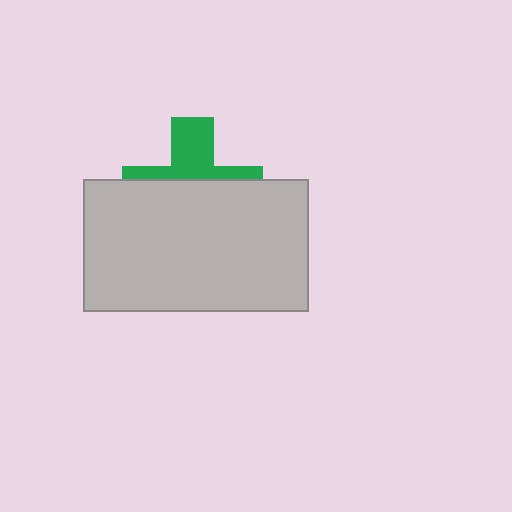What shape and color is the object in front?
The object in front is a light gray rectangle.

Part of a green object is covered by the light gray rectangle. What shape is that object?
It is a cross.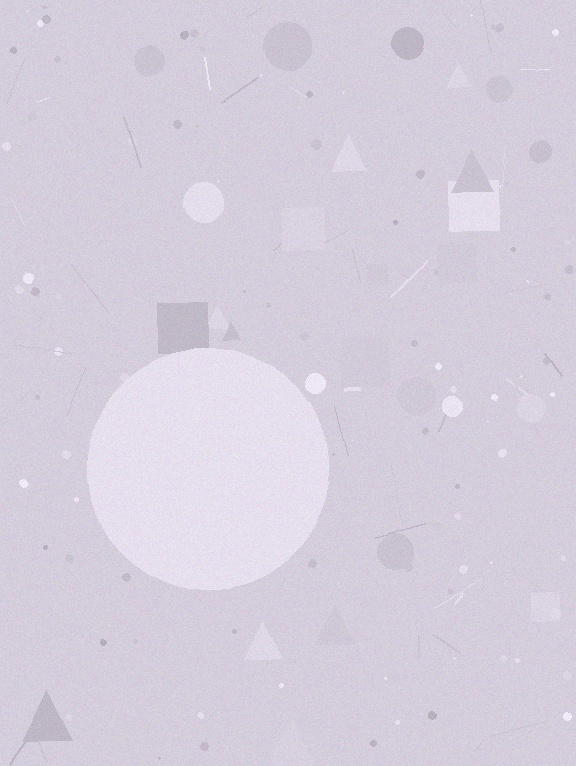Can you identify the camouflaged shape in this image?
The camouflaged shape is a circle.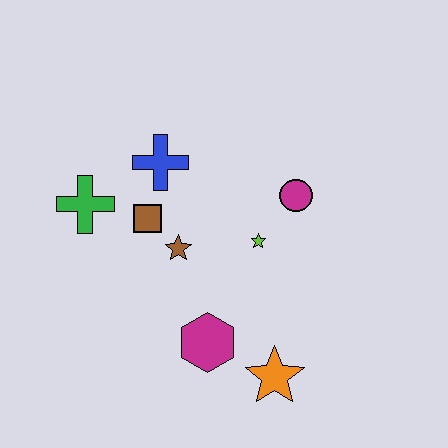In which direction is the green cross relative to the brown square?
The green cross is to the left of the brown square.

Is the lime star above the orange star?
Yes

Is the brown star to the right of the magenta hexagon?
No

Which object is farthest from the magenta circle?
The green cross is farthest from the magenta circle.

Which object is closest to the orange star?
The magenta hexagon is closest to the orange star.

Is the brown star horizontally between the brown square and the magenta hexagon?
Yes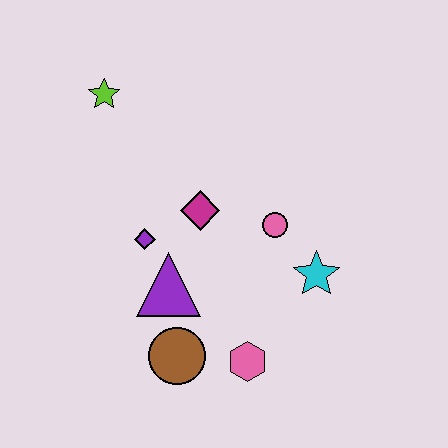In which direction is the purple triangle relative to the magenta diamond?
The purple triangle is below the magenta diamond.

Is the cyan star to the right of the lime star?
Yes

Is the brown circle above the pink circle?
No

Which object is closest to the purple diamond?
The purple triangle is closest to the purple diamond.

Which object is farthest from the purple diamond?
The cyan star is farthest from the purple diamond.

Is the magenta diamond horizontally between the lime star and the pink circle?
Yes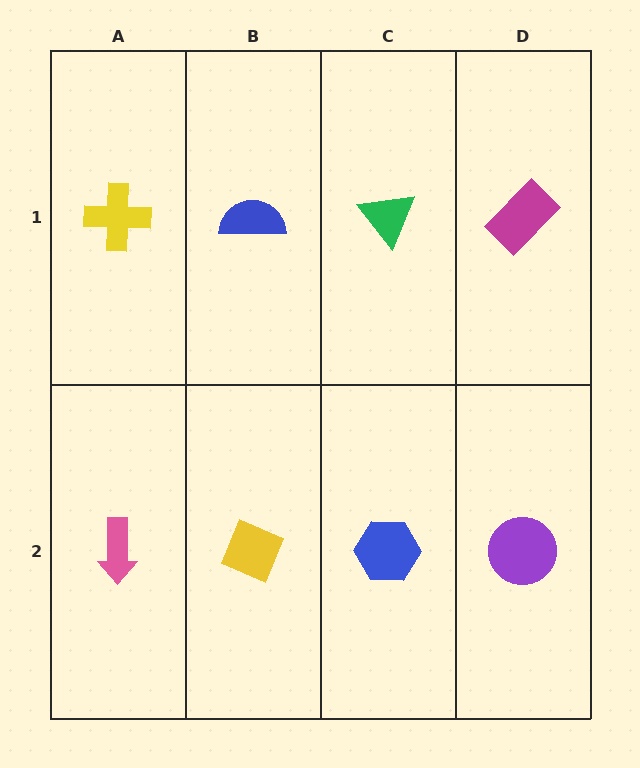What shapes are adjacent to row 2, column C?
A green triangle (row 1, column C), a yellow diamond (row 2, column B), a purple circle (row 2, column D).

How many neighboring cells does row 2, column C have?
3.